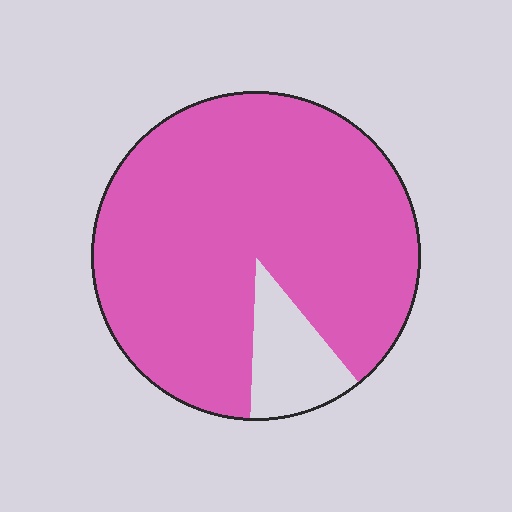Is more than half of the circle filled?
Yes.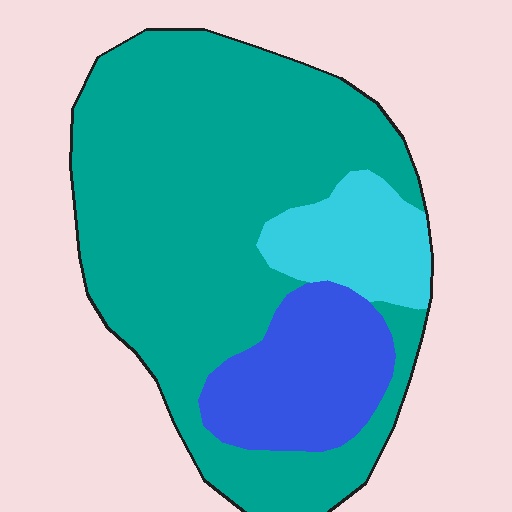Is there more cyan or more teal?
Teal.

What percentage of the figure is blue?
Blue covers 18% of the figure.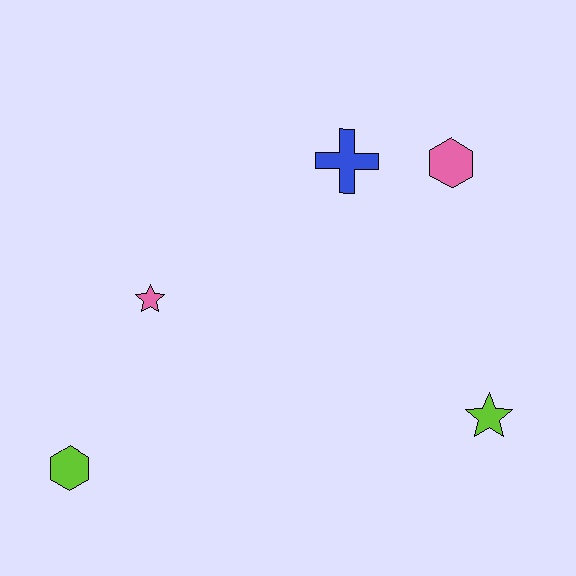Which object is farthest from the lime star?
The lime hexagon is farthest from the lime star.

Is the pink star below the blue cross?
Yes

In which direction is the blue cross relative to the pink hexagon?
The blue cross is to the left of the pink hexagon.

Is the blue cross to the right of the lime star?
No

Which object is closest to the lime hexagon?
The pink star is closest to the lime hexagon.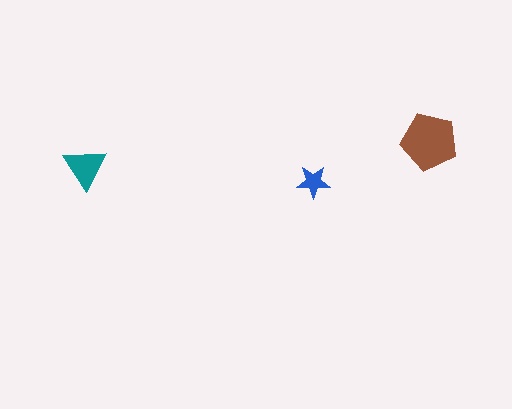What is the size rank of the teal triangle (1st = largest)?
2nd.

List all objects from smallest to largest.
The blue star, the teal triangle, the brown pentagon.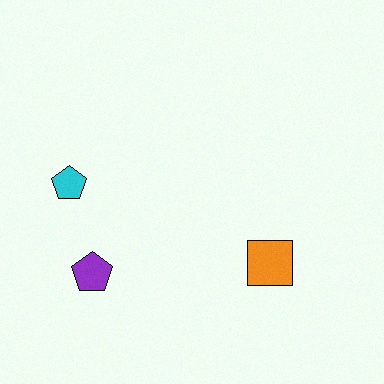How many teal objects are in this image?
There are no teal objects.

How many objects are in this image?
There are 3 objects.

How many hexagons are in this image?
There are no hexagons.